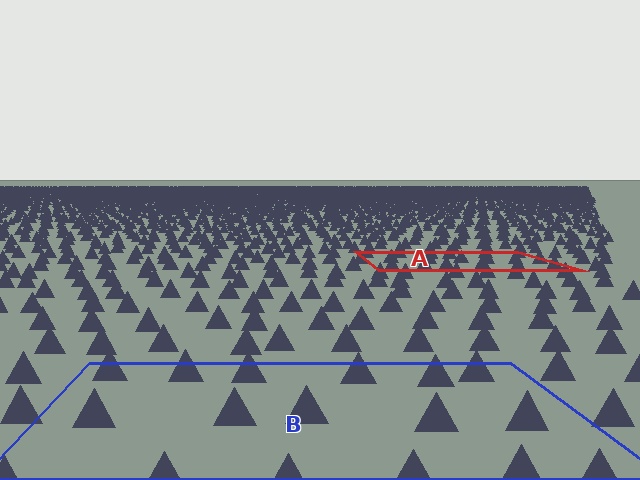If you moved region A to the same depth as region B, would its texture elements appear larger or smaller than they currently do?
They would appear larger. At a closer depth, the same texture elements are projected at a bigger on-screen size.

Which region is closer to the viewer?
Region B is closer. The texture elements there are larger and more spread out.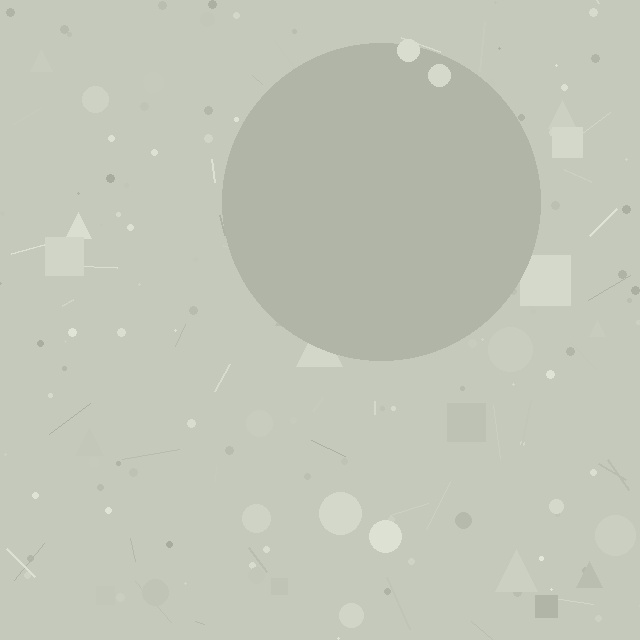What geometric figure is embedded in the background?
A circle is embedded in the background.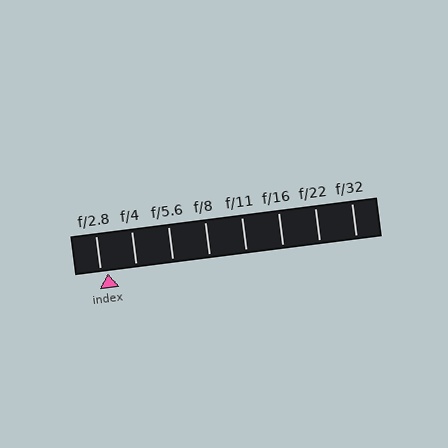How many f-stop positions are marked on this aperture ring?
There are 8 f-stop positions marked.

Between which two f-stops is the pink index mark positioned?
The index mark is between f/2.8 and f/4.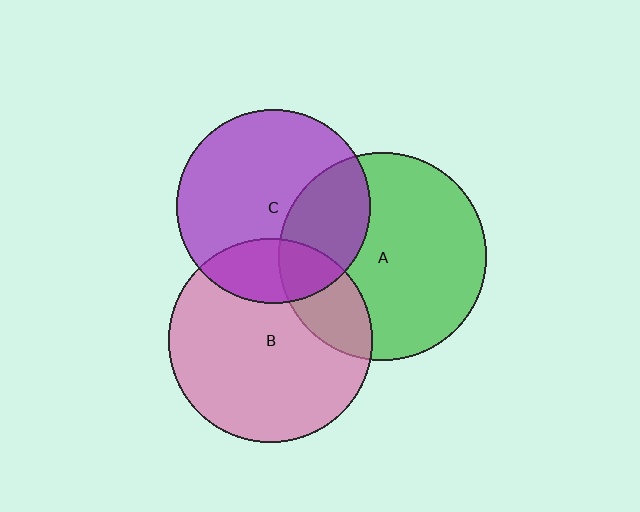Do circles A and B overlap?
Yes.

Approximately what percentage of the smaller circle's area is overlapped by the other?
Approximately 20%.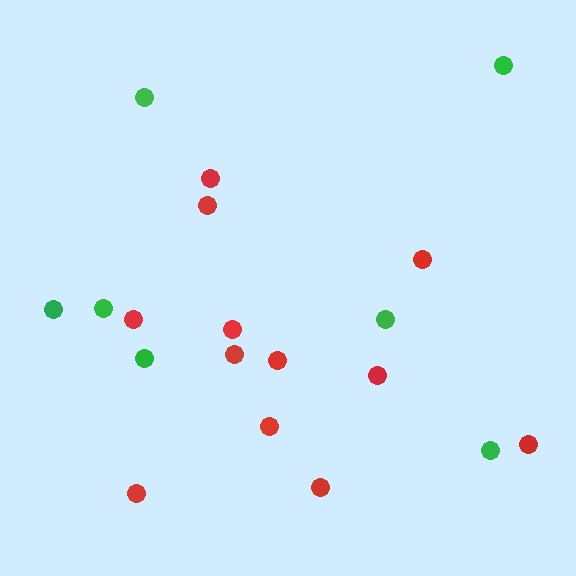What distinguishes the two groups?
There are 2 groups: one group of red circles (12) and one group of green circles (7).